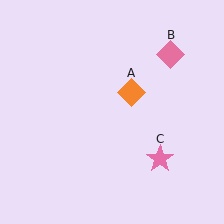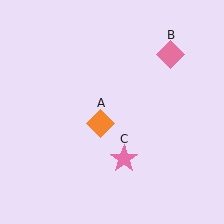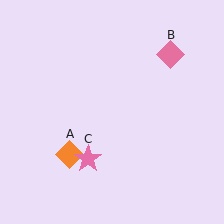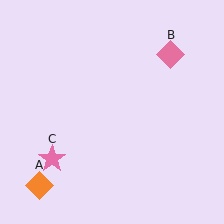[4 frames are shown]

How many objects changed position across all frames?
2 objects changed position: orange diamond (object A), pink star (object C).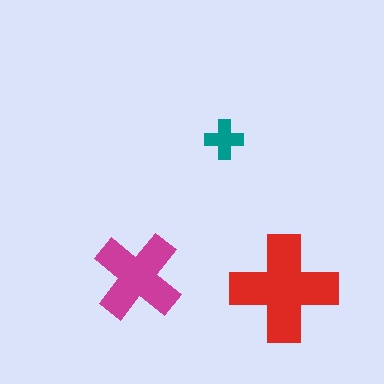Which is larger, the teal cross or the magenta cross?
The magenta one.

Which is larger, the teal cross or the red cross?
The red one.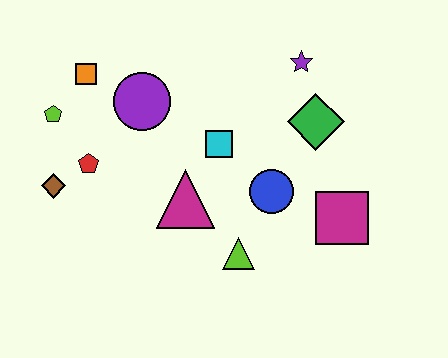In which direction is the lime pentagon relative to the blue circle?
The lime pentagon is to the left of the blue circle.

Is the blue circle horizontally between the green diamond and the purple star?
No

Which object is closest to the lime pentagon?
The orange square is closest to the lime pentagon.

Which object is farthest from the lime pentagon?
The magenta square is farthest from the lime pentagon.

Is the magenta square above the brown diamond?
No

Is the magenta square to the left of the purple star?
No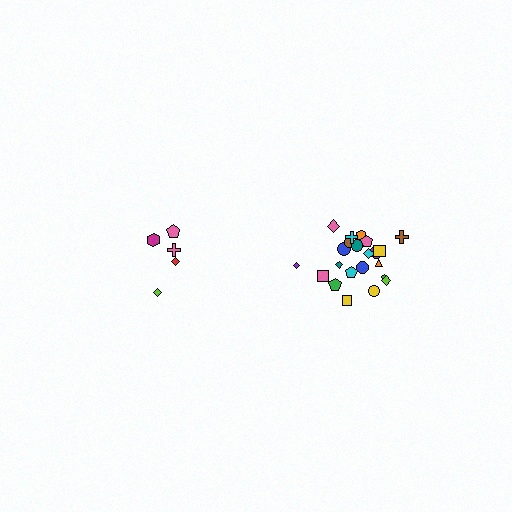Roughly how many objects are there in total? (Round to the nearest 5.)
Roughly 25 objects in total.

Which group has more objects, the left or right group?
The right group.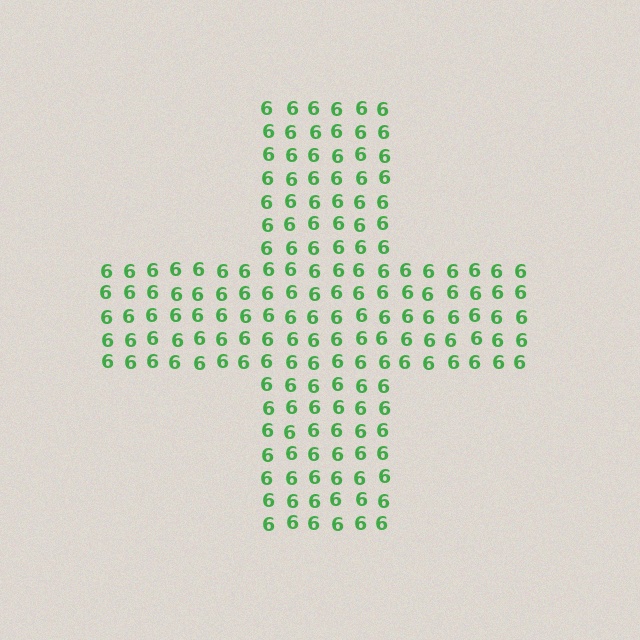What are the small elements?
The small elements are digit 6's.